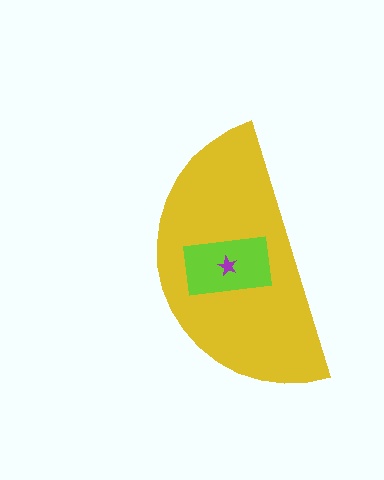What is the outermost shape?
The yellow semicircle.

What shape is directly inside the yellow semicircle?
The lime rectangle.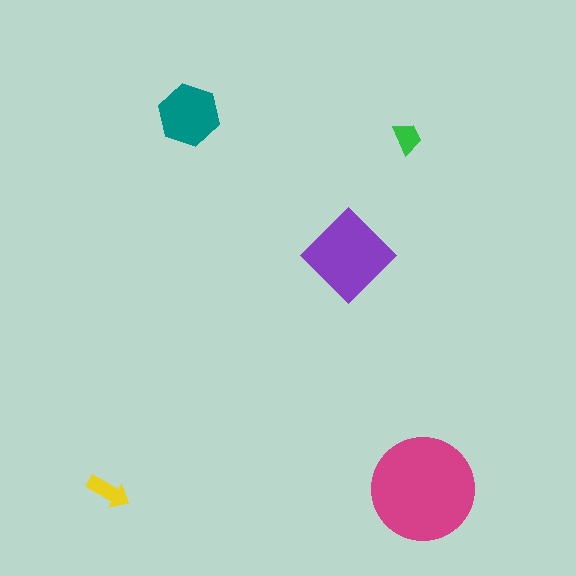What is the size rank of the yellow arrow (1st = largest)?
4th.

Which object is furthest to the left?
The yellow arrow is leftmost.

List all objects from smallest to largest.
The green trapezoid, the yellow arrow, the teal hexagon, the purple diamond, the magenta circle.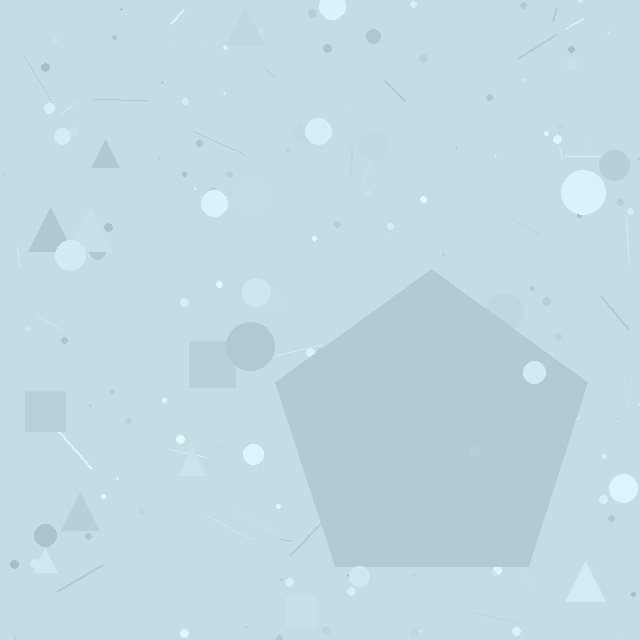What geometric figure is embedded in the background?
A pentagon is embedded in the background.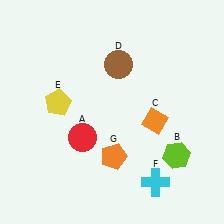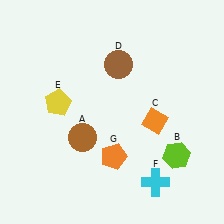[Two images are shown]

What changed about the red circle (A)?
In Image 1, A is red. In Image 2, it changed to brown.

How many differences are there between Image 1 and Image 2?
There is 1 difference between the two images.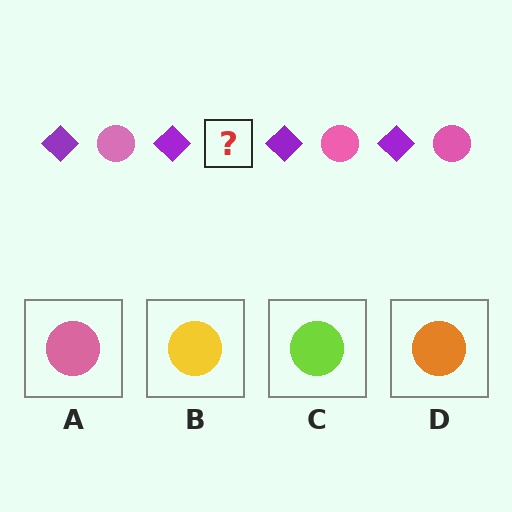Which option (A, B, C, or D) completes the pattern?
A.